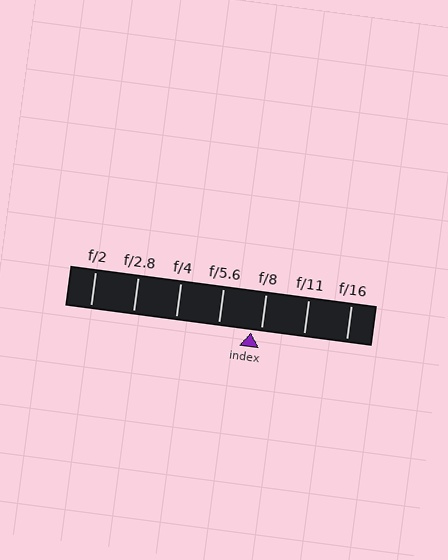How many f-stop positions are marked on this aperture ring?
There are 7 f-stop positions marked.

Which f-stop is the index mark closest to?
The index mark is closest to f/8.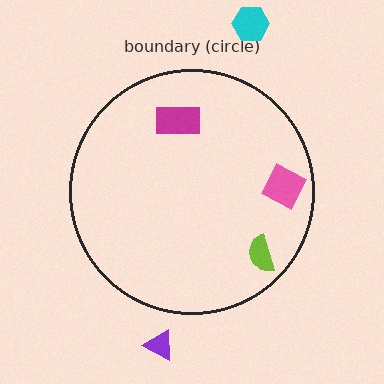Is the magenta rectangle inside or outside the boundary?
Inside.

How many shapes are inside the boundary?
3 inside, 2 outside.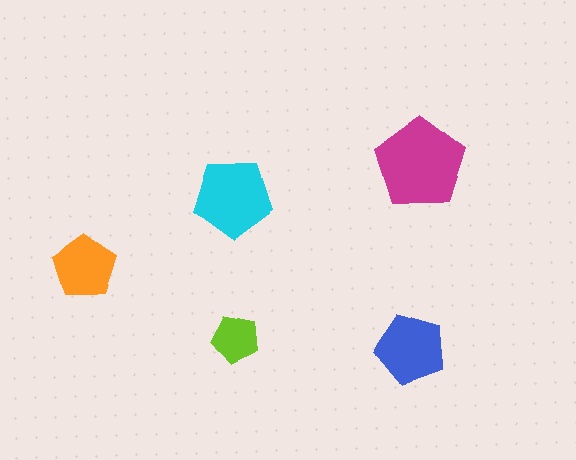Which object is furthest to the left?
The orange pentagon is leftmost.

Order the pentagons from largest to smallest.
the magenta one, the cyan one, the blue one, the orange one, the lime one.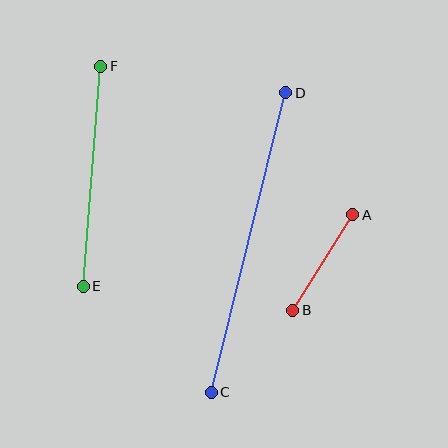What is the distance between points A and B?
The distance is approximately 113 pixels.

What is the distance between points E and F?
The distance is approximately 221 pixels.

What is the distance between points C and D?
The distance is approximately 309 pixels.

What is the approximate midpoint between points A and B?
The midpoint is at approximately (323, 262) pixels.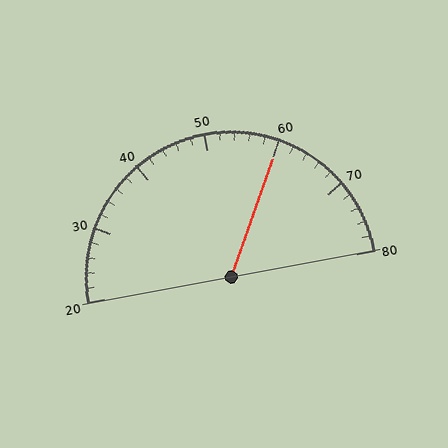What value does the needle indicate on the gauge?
The needle indicates approximately 60.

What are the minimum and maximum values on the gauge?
The gauge ranges from 20 to 80.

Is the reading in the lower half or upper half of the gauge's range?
The reading is in the upper half of the range (20 to 80).